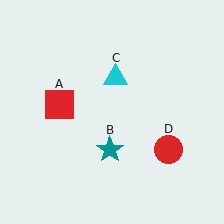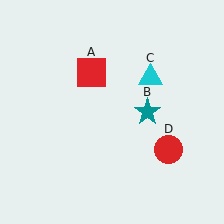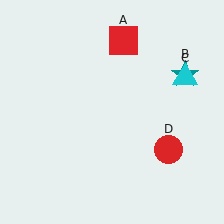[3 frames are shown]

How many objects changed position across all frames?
3 objects changed position: red square (object A), teal star (object B), cyan triangle (object C).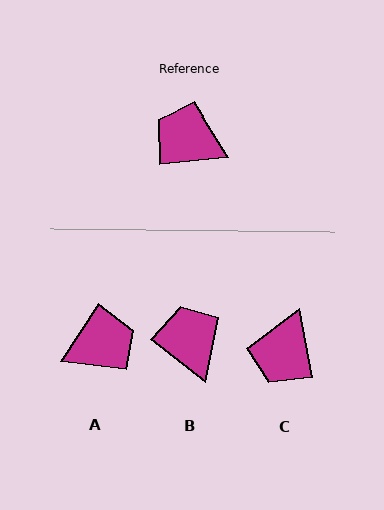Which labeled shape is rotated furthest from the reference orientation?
A, about 128 degrees away.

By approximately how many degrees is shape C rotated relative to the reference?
Approximately 95 degrees counter-clockwise.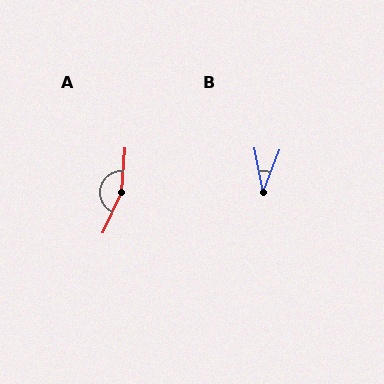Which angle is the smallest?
B, at approximately 31 degrees.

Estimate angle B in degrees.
Approximately 31 degrees.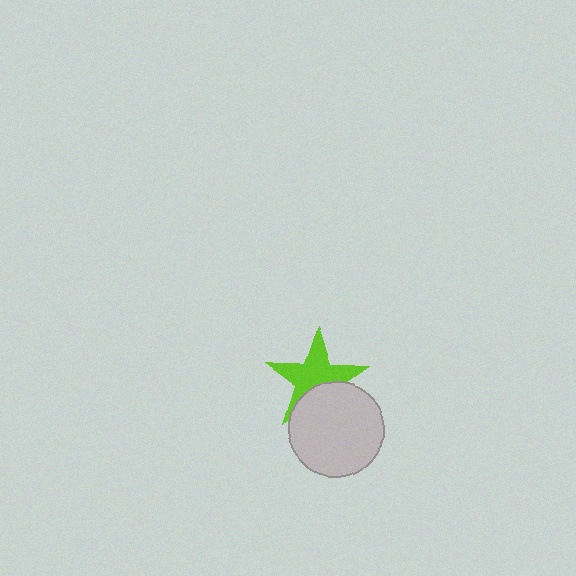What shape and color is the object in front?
The object in front is a light gray circle.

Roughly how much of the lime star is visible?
About half of it is visible (roughly 65%).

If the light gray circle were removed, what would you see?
You would see the complete lime star.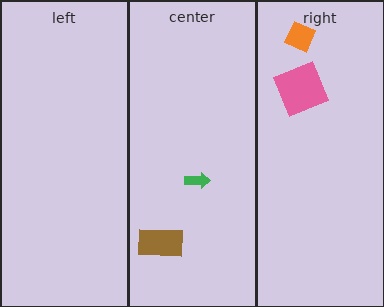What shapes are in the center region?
The green arrow, the brown rectangle.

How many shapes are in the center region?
2.